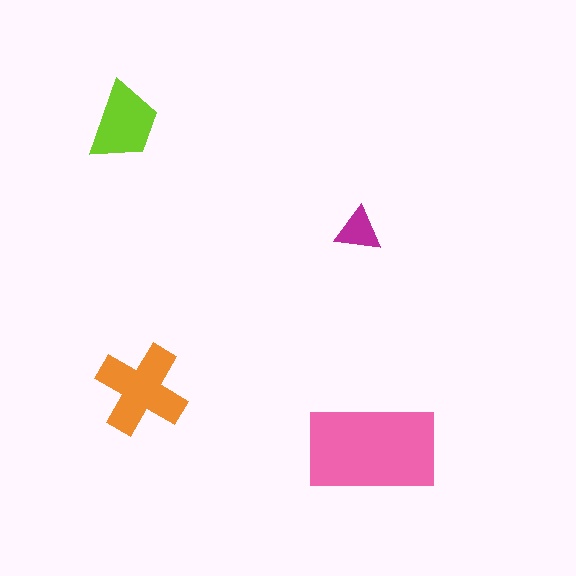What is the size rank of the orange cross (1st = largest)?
2nd.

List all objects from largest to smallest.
The pink rectangle, the orange cross, the lime trapezoid, the magenta triangle.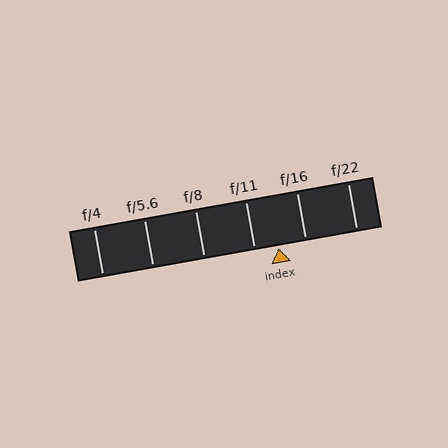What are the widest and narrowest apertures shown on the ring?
The widest aperture shown is f/4 and the narrowest is f/22.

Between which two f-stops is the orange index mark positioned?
The index mark is between f/11 and f/16.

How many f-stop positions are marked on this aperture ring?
There are 6 f-stop positions marked.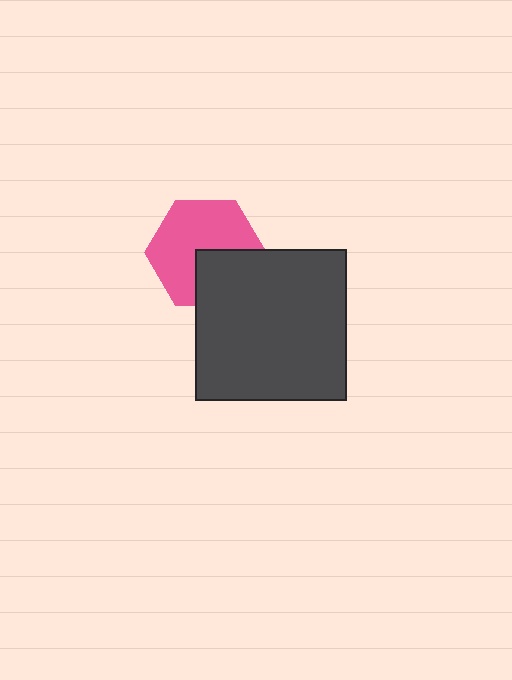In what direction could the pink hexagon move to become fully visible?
The pink hexagon could move toward the upper-left. That would shift it out from behind the dark gray square entirely.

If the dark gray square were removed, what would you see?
You would see the complete pink hexagon.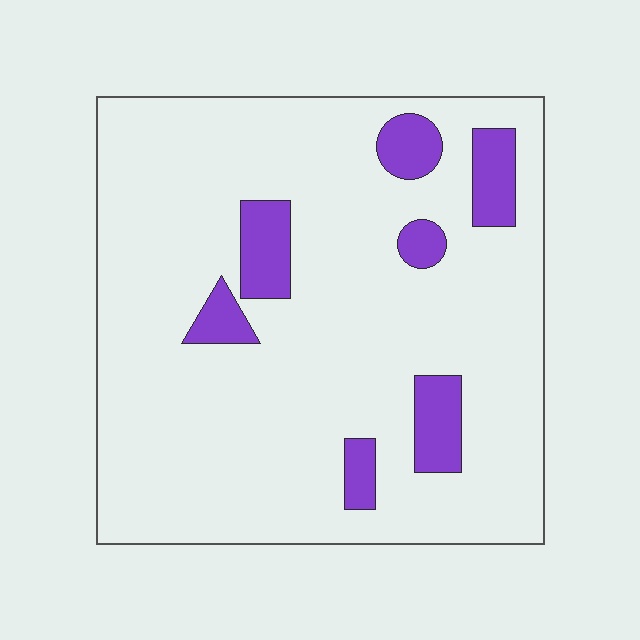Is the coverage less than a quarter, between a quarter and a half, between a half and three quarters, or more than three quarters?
Less than a quarter.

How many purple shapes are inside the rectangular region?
7.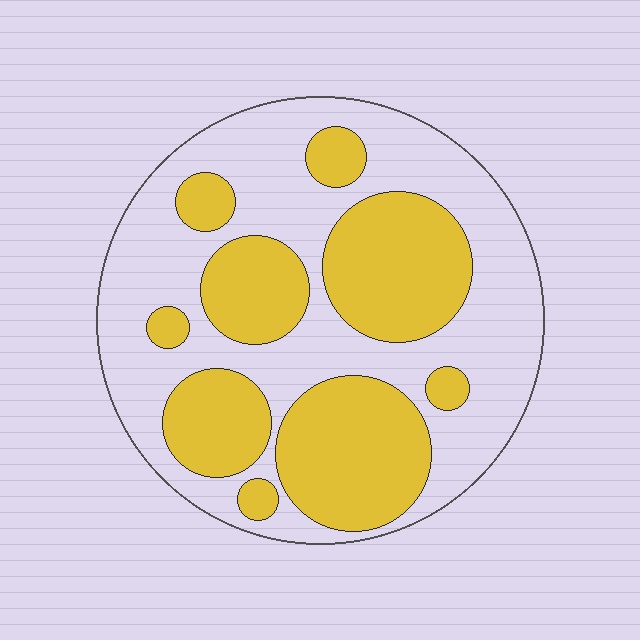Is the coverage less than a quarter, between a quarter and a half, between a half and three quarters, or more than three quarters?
Between a quarter and a half.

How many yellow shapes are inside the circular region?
9.